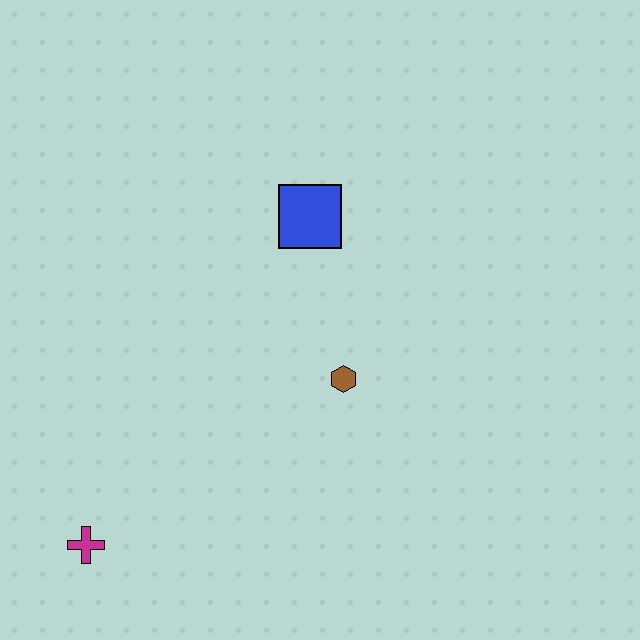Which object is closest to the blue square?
The brown hexagon is closest to the blue square.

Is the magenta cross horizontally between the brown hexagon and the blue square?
No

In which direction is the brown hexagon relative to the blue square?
The brown hexagon is below the blue square.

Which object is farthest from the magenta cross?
The blue square is farthest from the magenta cross.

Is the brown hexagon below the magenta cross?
No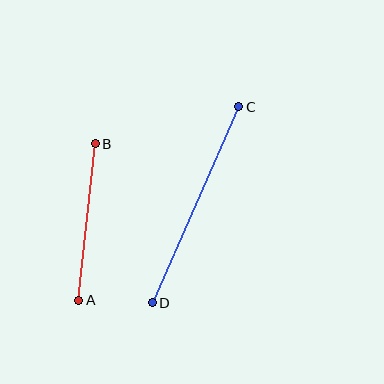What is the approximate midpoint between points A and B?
The midpoint is at approximately (87, 222) pixels.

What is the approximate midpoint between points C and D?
The midpoint is at approximately (196, 205) pixels.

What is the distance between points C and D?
The distance is approximately 214 pixels.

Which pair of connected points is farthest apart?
Points C and D are farthest apart.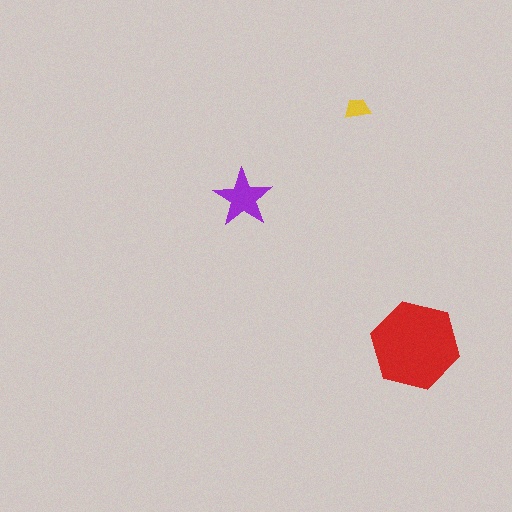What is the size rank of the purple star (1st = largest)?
2nd.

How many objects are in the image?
There are 3 objects in the image.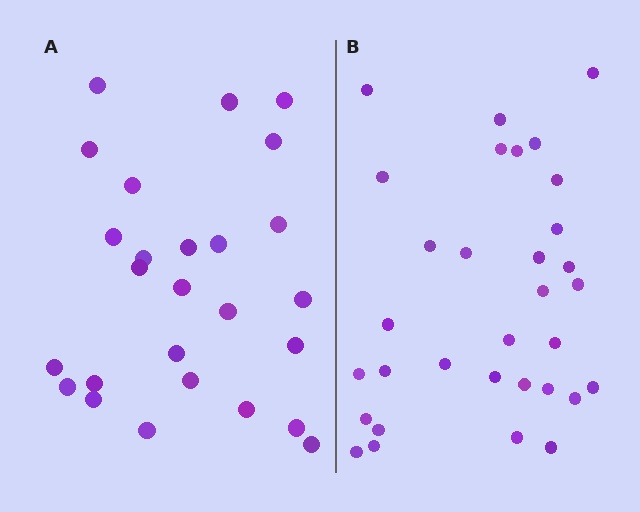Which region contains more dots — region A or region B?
Region B (the right region) has more dots.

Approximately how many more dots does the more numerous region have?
Region B has about 6 more dots than region A.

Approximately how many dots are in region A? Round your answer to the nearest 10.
About 30 dots. (The exact count is 26, which rounds to 30.)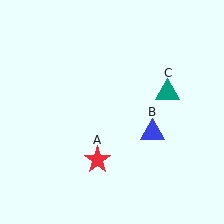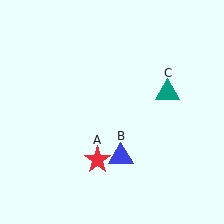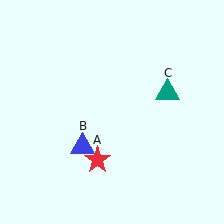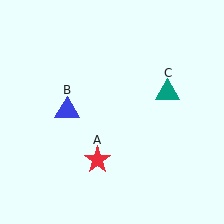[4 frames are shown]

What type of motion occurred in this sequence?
The blue triangle (object B) rotated clockwise around the center of the scene.